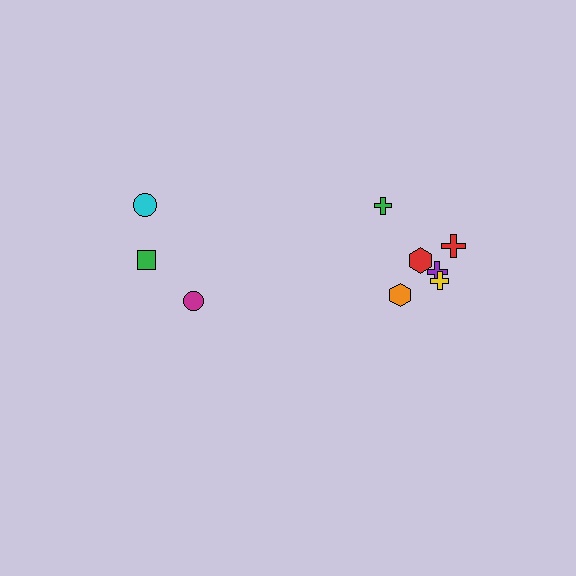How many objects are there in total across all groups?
There are 9 objects.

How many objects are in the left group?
There are 3 objects.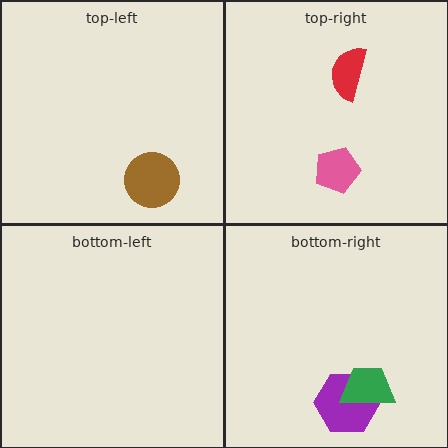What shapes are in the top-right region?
The red semicircle, the pink pentagon.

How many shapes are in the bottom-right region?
2.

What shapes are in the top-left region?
The brown circle.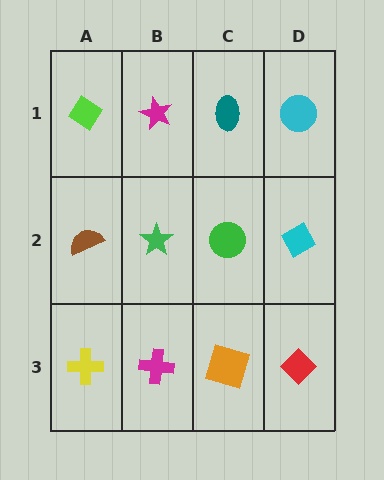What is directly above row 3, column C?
A green circle.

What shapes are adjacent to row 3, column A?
A brown semicircle (row 2, column A), a magenta cross (row 3, column B).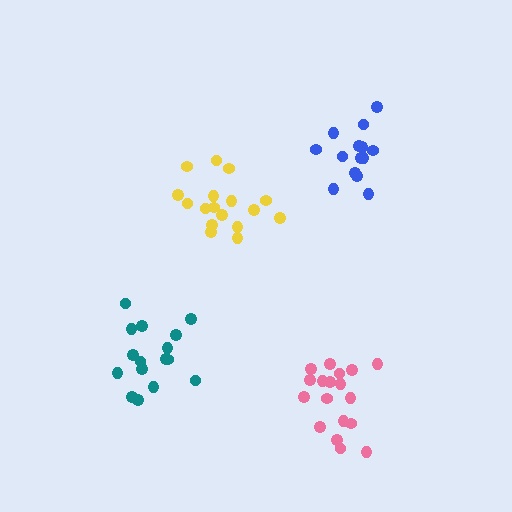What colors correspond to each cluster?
The clusters are colored: pink, yellow, teal, blue.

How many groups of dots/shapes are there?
There are 4 groups.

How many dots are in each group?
Group 1: 18 dots, Group 2: 17 dots, Group 3: 16 dots, Group 4: 14 dots (65 total).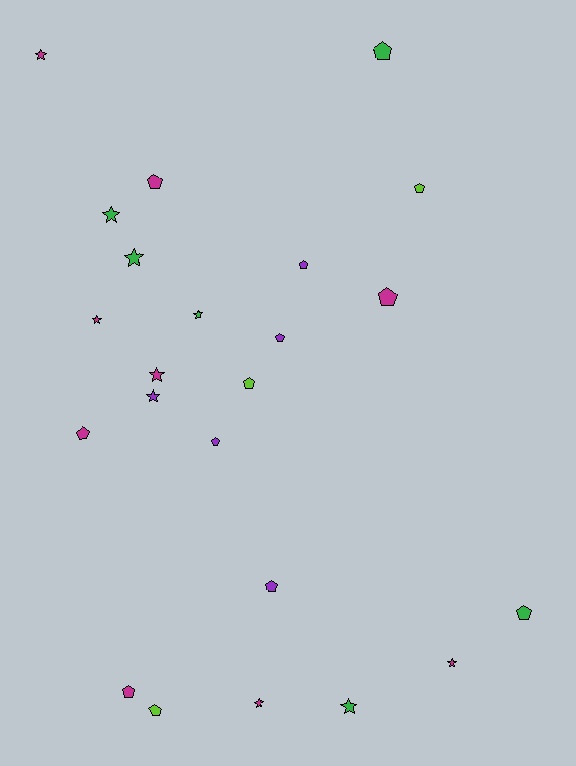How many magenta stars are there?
There are 5 magenta stars.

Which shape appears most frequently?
Pentagon, with 13 objects.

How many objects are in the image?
There are 23 objects.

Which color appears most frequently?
Magenta, with 9 objects.